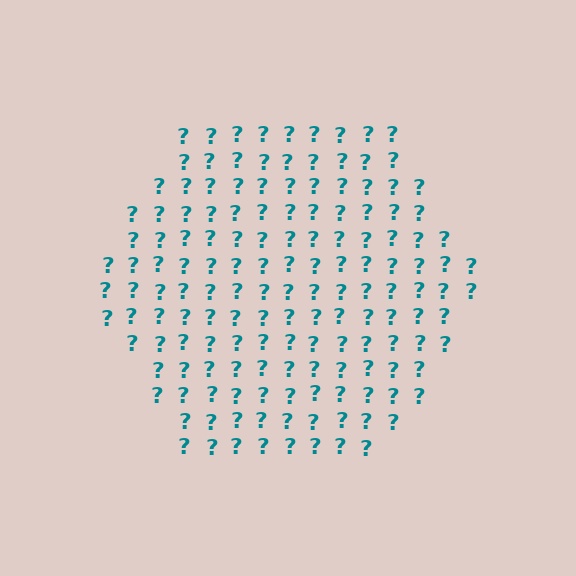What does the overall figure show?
The overall figure shows a hexagon.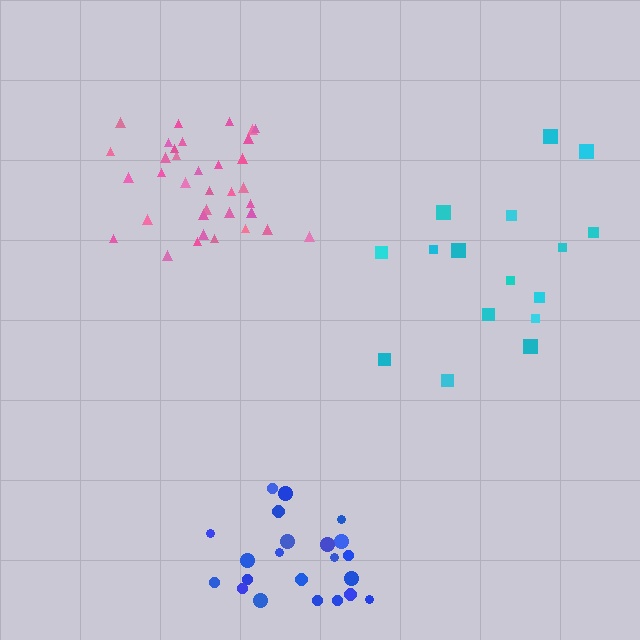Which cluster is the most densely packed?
Pink.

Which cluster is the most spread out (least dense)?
Cyan.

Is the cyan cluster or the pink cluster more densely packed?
Pink.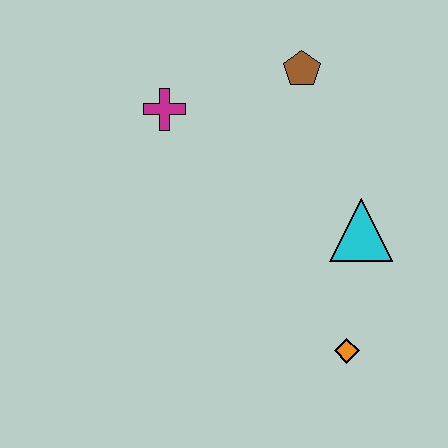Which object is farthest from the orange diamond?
The magenta cross is farthest from the orange diamond.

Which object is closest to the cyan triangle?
The orange diamond is closest to the cyan triangle.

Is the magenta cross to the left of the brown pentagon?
Yes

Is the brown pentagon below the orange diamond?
No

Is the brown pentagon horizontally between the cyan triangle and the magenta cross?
Yes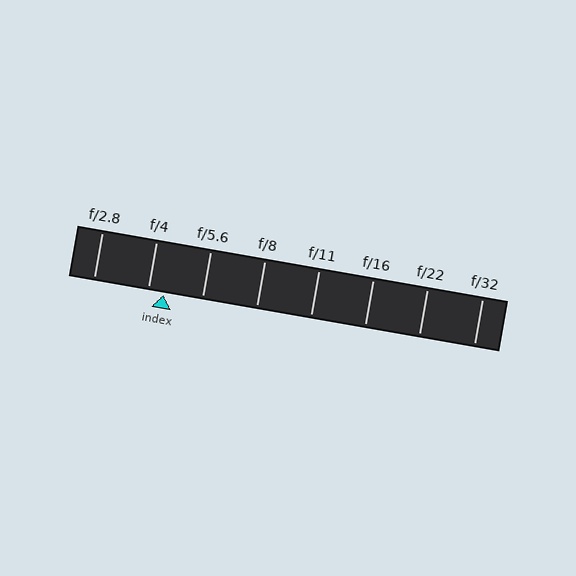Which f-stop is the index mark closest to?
The index mark is closest to f/4.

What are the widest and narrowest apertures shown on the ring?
The widest aperture shown is f/2.8 and the narrowest is f/32.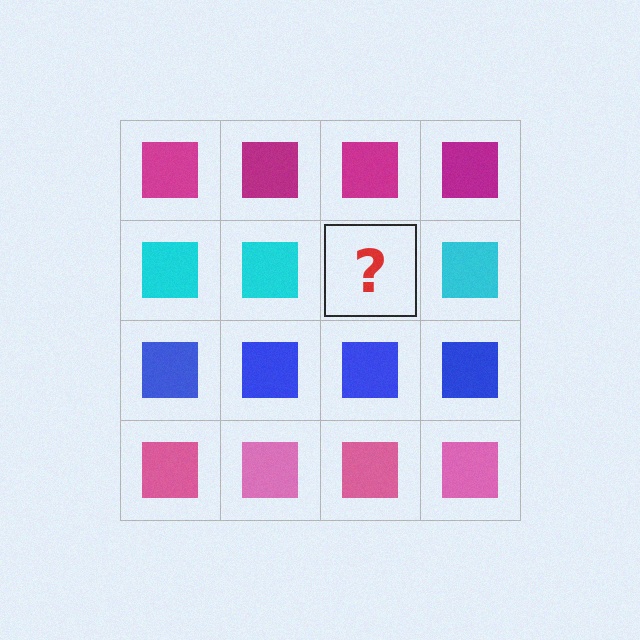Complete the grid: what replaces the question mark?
The question mark should be replaced with a cyan square.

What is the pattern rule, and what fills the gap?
The rule is that each row has a consistent color. The gap should be filled with a cyan square.